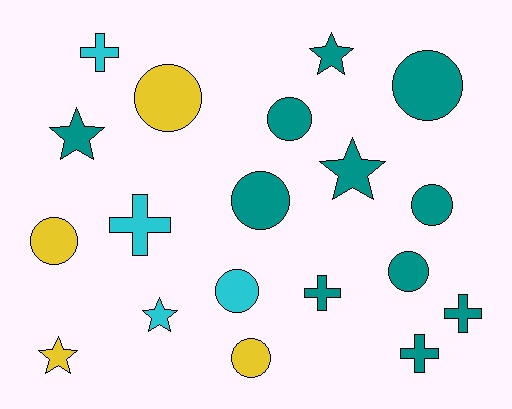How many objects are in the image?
There are 19 objects.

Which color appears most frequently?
Teal, with 11 objects.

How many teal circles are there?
There are 5 teal circles.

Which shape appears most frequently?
Circle, with 9 objects.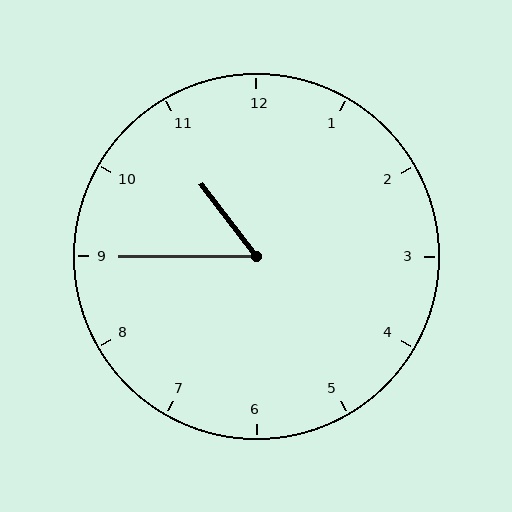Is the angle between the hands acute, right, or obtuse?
It is acute.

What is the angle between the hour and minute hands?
Approximately 52 degrees.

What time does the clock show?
10:45.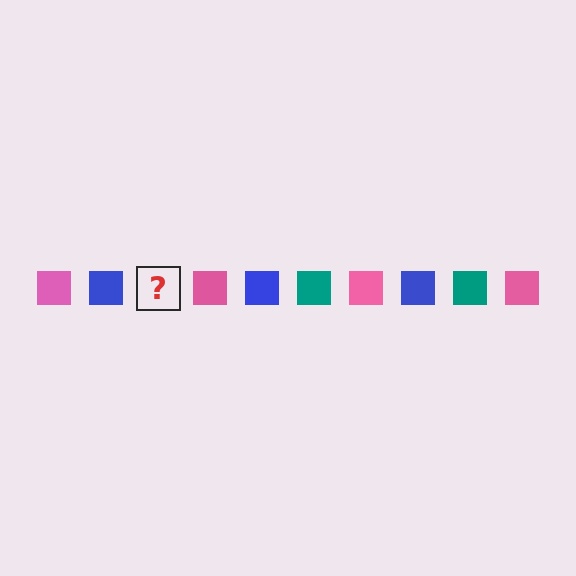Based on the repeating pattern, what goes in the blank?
The blank should be a teal square.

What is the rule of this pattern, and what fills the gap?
The rule is that the pattern cycles through pink, blue, teal squares. The gap should be filled with a teal square.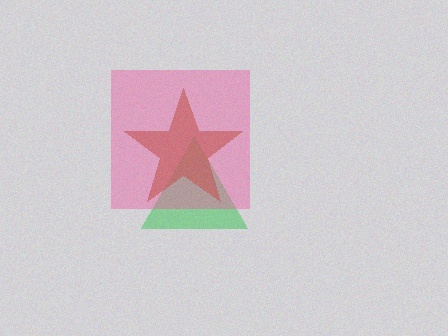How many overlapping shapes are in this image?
There are 3 overlapping shapes in the image.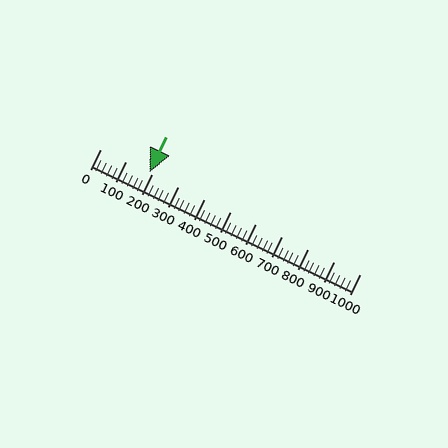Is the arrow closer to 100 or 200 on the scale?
The arrow is closer to 200.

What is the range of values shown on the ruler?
The ruler shows values from 0 to 1000.